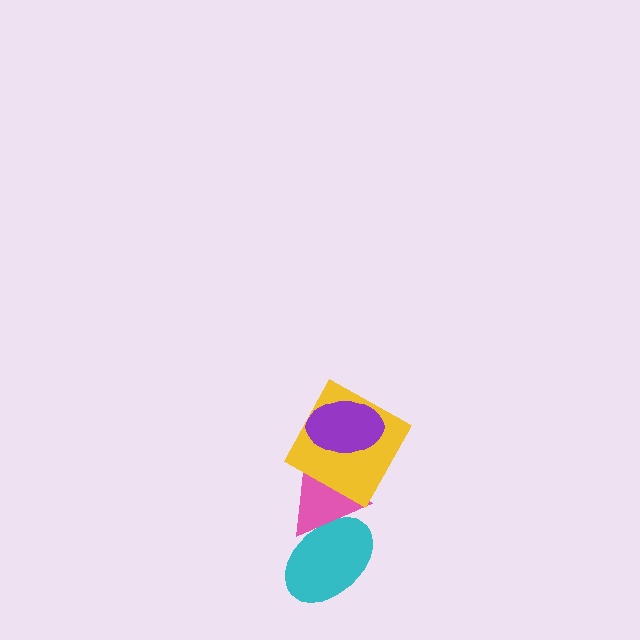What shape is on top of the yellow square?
The purple ellipse is on top of the yellow square.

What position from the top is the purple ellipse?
The purple ellipse is 1st from the top.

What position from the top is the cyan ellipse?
The cyan ellipse is 4th from the top.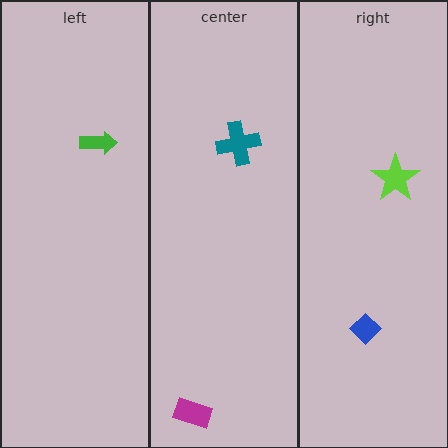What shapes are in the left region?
The green arrow.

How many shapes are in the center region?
2.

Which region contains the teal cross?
The center region.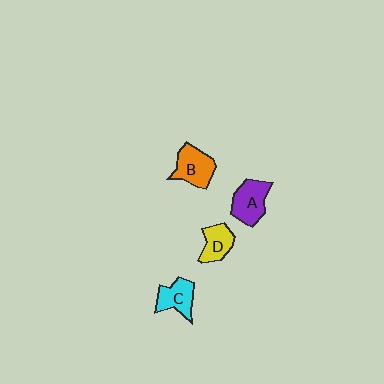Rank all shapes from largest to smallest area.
From largest to smallest: A (purple), B (orange), C (cyan), D (yellow).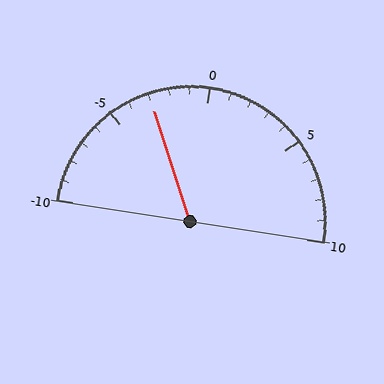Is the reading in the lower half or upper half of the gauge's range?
The reading is in the lower half of the range (-10 to 10).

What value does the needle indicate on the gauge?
The needle indicates approximately -3.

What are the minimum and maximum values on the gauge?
The gauge ranges from -10 to 10.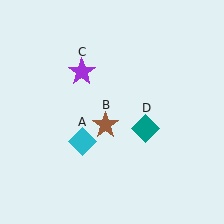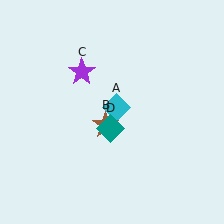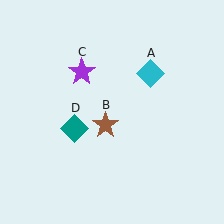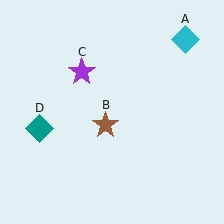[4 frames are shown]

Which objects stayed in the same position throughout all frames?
Brown star (object B) and purple star (object C) remained stationary.